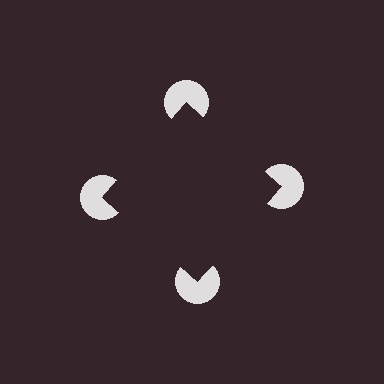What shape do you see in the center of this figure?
An illusory square — its edges are inferred from the aligned wedge cuts in the pac-man discs, not physically drawn.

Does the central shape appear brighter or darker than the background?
It typically appears slightly darker than the background, even though no actual brightness change is drawn.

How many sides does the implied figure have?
4 sides.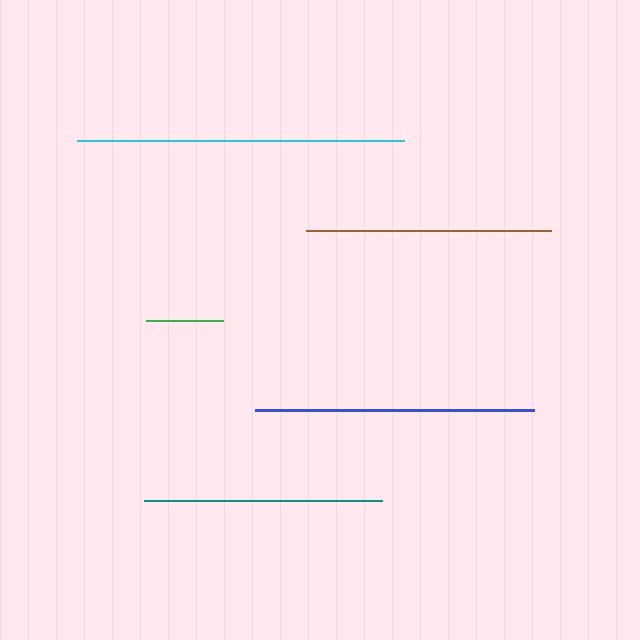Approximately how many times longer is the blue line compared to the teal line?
The blue line is approximately 1.2 times the length of the teal line.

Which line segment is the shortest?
The green line is the shortest at approximately 77 pixels.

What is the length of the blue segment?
The blue segment is approximately 279 pixels long.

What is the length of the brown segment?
The brown segment is approximately 245 pixels long.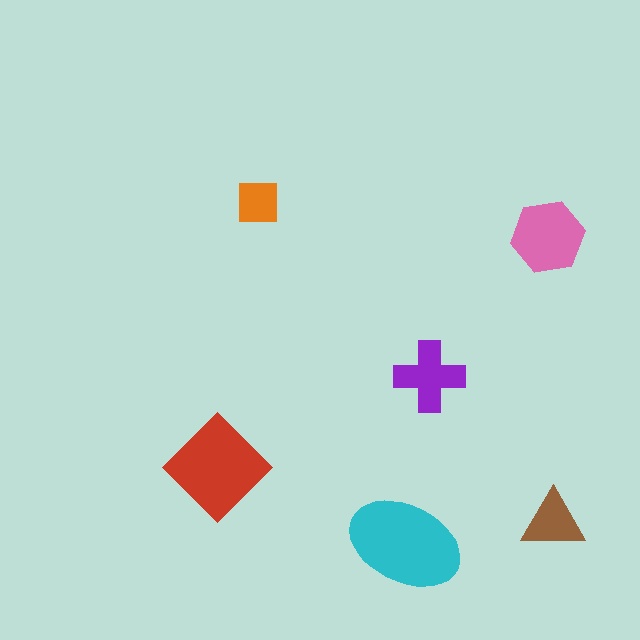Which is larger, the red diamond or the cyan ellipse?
The cyan ellipse.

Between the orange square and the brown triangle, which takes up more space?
The brown triangle.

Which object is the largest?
The cyan ellipse.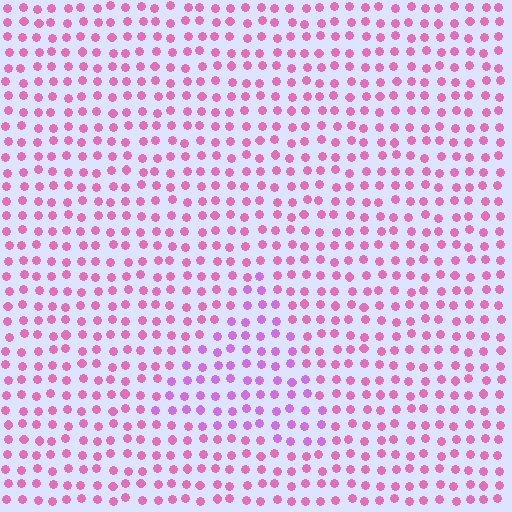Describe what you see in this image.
The image is filled with small pink elements in a uniform arrangement. A triangle-shaped region is visible where the elements are tinted to a slightly different hue, forming a subtle color boundary.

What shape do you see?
I see a triangle.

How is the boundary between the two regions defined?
The boundary is defined purely by a slight shift in hue (about 30 degrees). Spacing, size, and orientation are identical on both sides.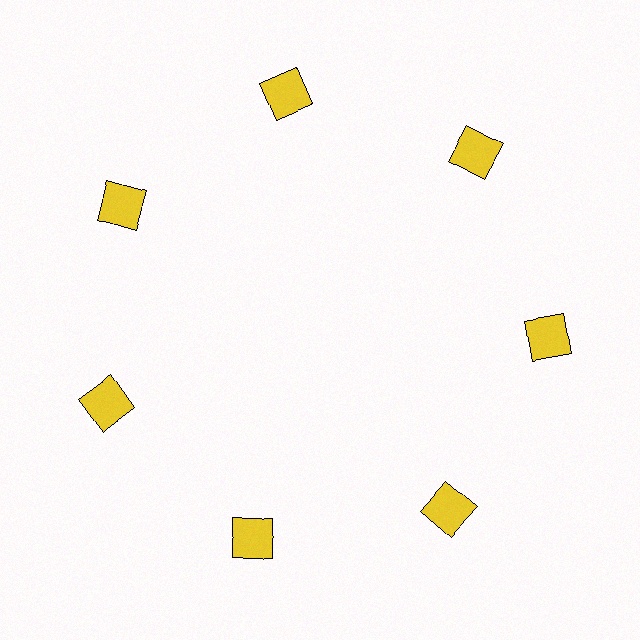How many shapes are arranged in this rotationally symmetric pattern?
There are 7 shapes, arranged in 7 groups of 1.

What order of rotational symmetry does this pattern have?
This pattern has 7-fold rotational symmetry.